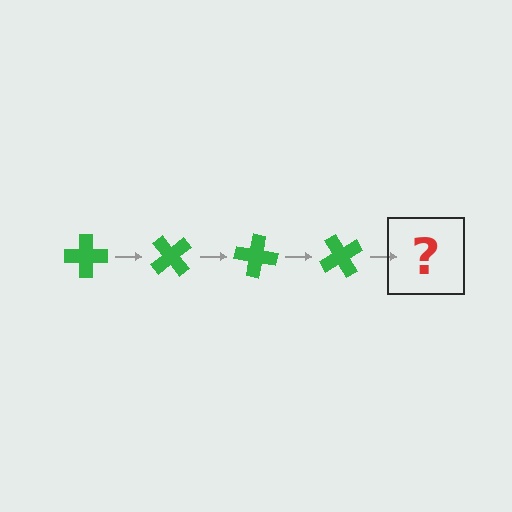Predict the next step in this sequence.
The next step is a green cross rotated 200 degrees.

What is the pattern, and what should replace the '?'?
The pattern is that the cross rotates 50 degrees each step. The '?' should be a green cross rotated 200 degrees.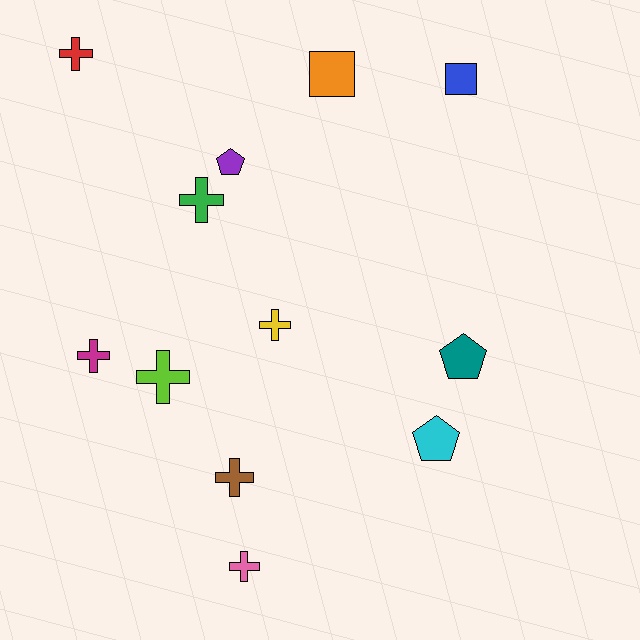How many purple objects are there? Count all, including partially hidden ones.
There is 1 purple object.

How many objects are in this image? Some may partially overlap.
There are 12 objects.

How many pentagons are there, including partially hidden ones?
There are 3 pentagons.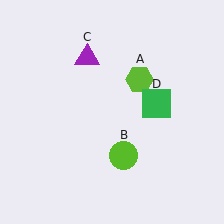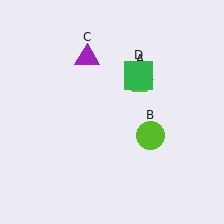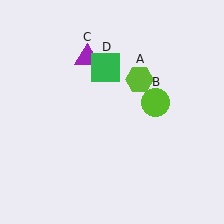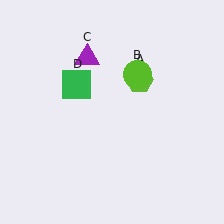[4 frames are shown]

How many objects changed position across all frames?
2 objects changed position: lime circle (object B), green square (object D).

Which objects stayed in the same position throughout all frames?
Lime hexagon (object A) and purple triangle (object C) remained stationary.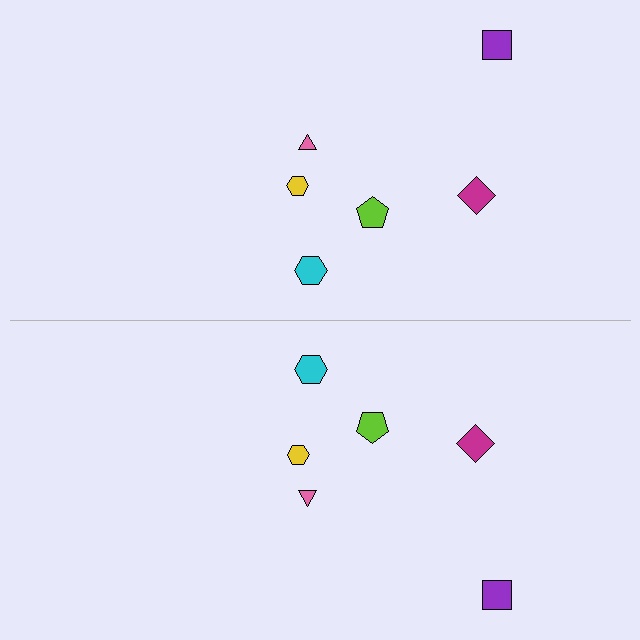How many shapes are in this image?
There are 12 shapes in this image.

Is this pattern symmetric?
Yes, this pattern has bilateral (reflection) symmetry.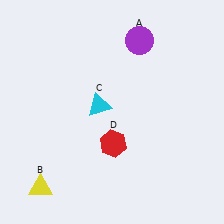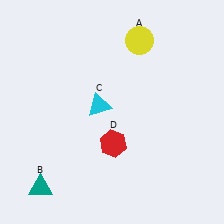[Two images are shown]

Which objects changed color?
A changed from purple to yellow. B changed from yellow to teal.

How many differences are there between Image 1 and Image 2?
There are 2 differences between the two images.